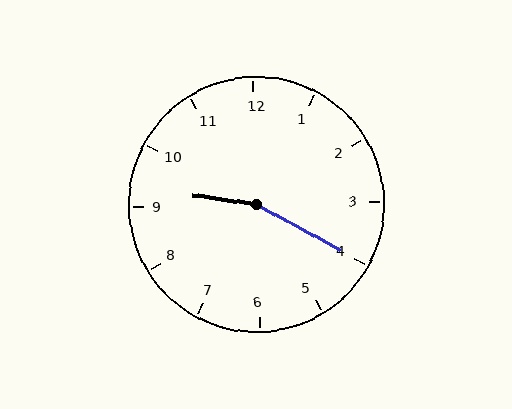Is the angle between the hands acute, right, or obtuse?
It is obtuse.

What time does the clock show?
9:20.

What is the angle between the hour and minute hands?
Approximately 160 degrees.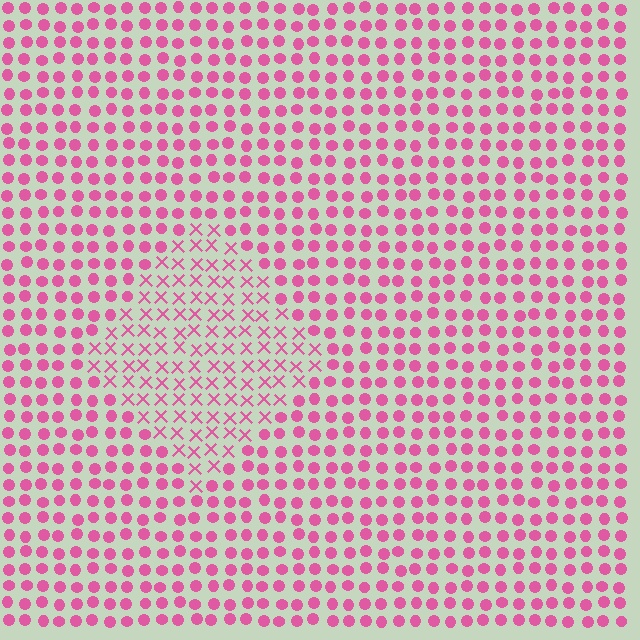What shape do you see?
I see a diamond.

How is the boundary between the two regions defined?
The boundary is defined by a change in element shape: X marks inside vs. circles outside. All elements share the same color and spacing.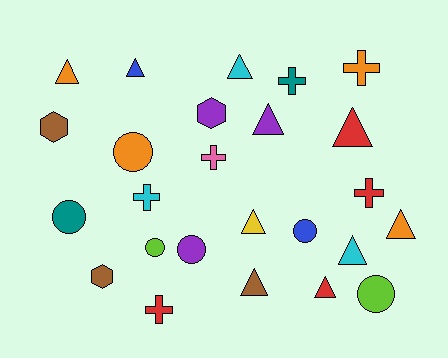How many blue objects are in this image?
There are 2 blue objects.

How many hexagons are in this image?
There are 3 hexagons.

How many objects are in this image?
There are 25 objects.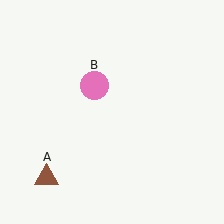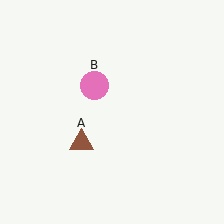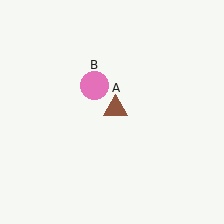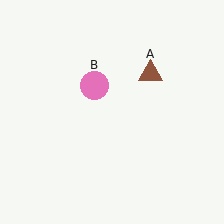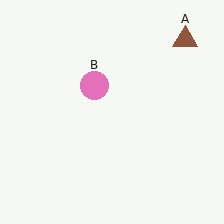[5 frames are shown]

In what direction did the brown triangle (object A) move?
The brown triangle (object A) moved up and to the right.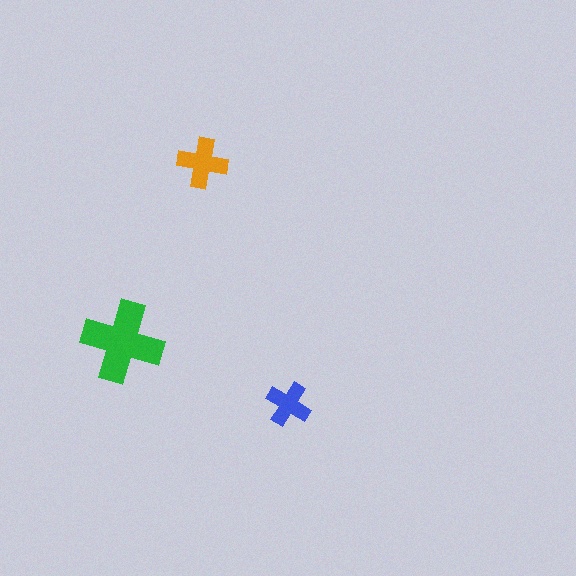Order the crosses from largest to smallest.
the green one, the orange one, the blue one.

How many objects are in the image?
There are 3 objects in the image.